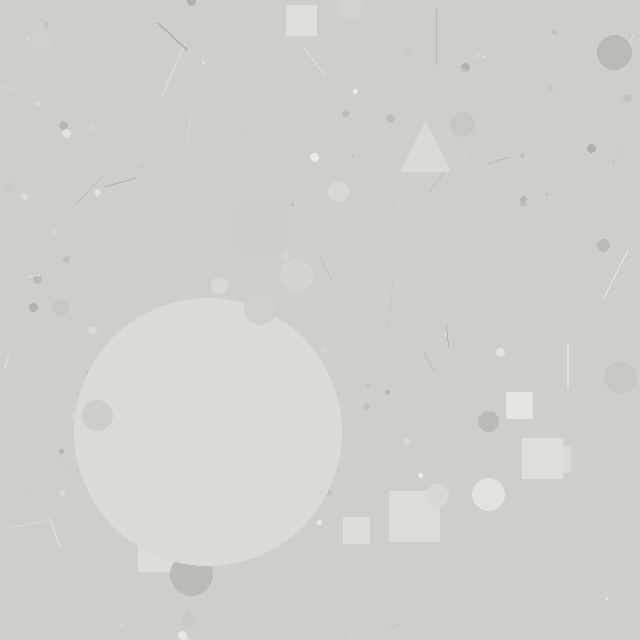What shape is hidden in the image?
A circle is hidden in the image.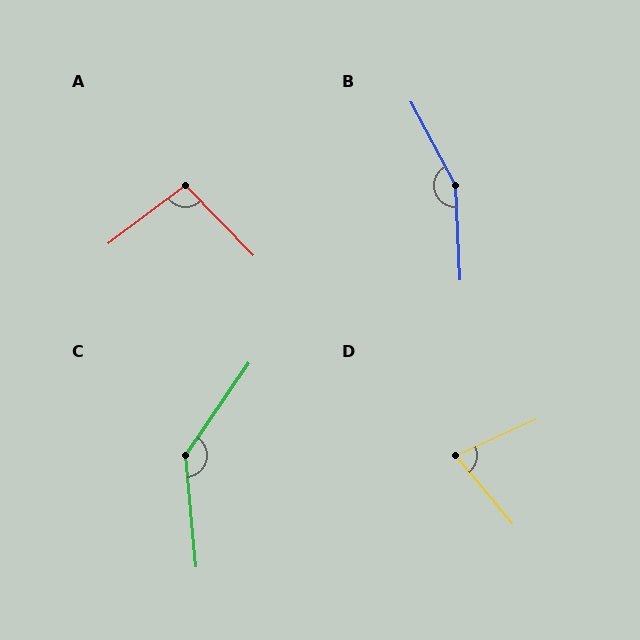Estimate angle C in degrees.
Approximately 140 degrees.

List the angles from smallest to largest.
D (75°), A (97°), C (140°), B (155°).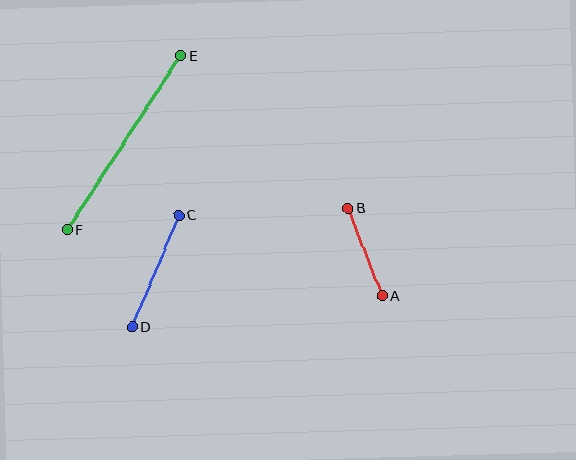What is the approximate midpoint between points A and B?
The midpoint is at approximately (365, 252) pixels.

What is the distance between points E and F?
The distance is approximately 208 pixels.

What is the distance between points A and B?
The distance is approximately 94 pixels.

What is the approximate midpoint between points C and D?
The midpoint is at approximately (155, 271) pixels.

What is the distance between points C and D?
The distance is approximately 121 pixels.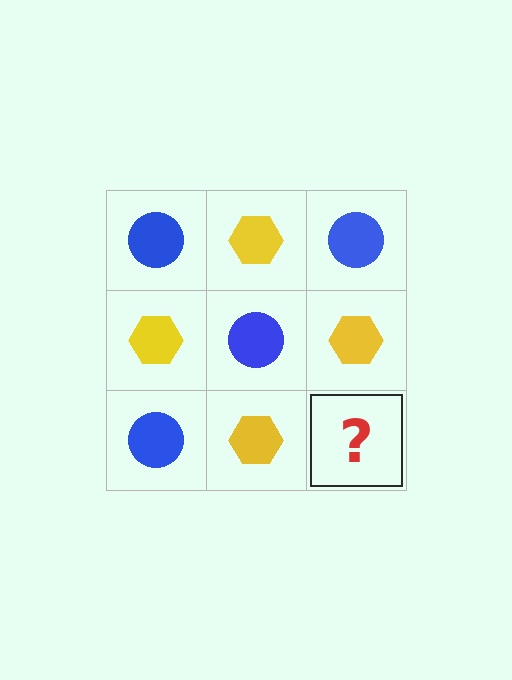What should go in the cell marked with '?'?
The missing cell should contain a blue circle.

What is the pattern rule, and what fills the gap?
The rule is that it alternates blue circle and yellow hexagon in a checkerboard pattern. The gap should be filled with a blue circle.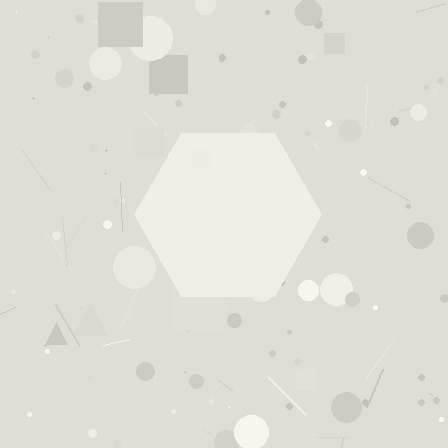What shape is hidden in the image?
A hexagon is hidden in the image.